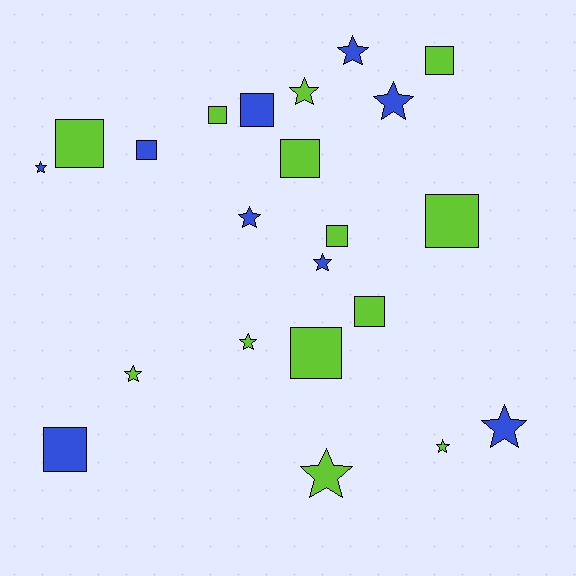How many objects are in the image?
There are 22 objects.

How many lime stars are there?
There are 5 lime stars.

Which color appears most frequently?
Lime, with 13 objects.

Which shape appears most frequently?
Star, with 11 objects.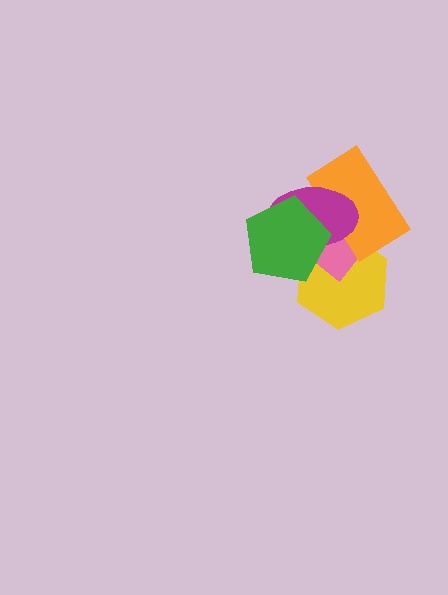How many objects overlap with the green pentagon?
4 objects overlap with the green pentagon.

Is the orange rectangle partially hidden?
Yes, it is partially covered by another shape.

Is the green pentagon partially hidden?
No, no other shape covers it.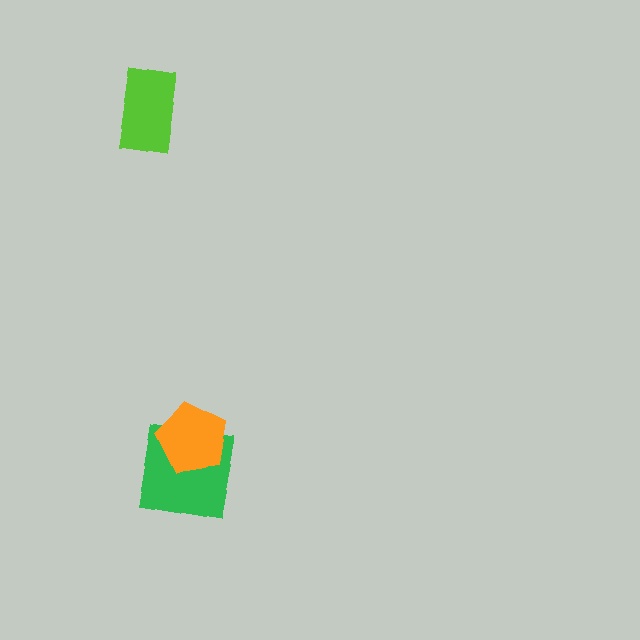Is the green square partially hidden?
Yes, it is partially covered by another shape.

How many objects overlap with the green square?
1 object overlaps with the green square.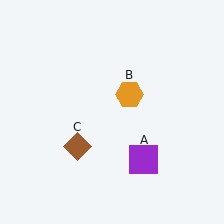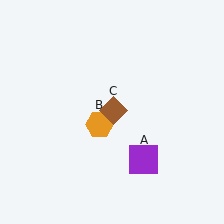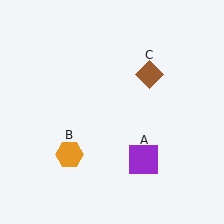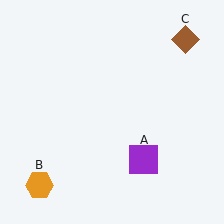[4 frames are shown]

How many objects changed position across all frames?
2 objects changed position: orange hexagon (object B), brown diamond (object C).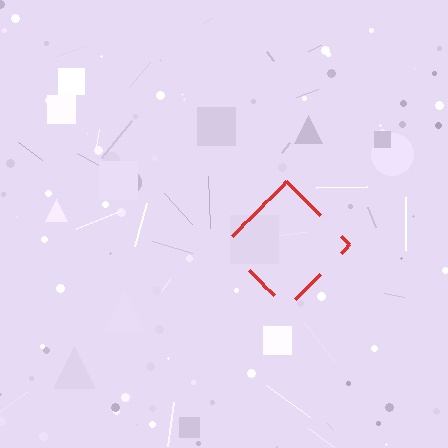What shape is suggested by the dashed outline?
The dashed outline suggests a diamond.